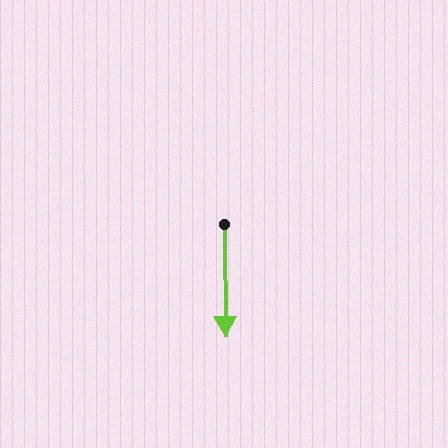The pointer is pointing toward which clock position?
Roughly 6 o'clock.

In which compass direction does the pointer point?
South.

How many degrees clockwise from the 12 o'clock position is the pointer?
Approximately 179 degrees.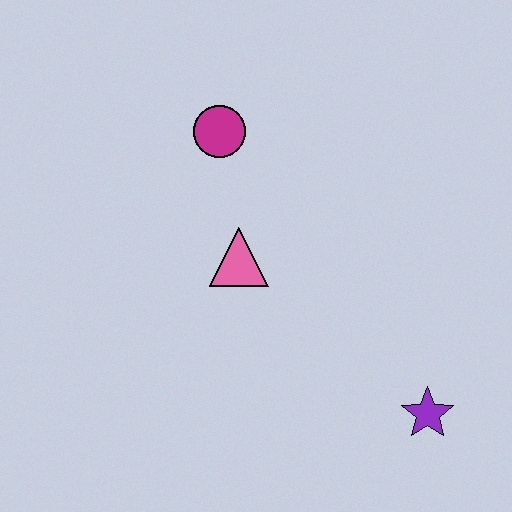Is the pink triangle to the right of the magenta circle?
Yes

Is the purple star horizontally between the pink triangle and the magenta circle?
No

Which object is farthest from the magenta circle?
The purple star is farthest from the magenta circle.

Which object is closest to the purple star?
The pink triangle is closest to the purple star.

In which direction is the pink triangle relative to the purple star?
The pink triangle is to the left of the purple star.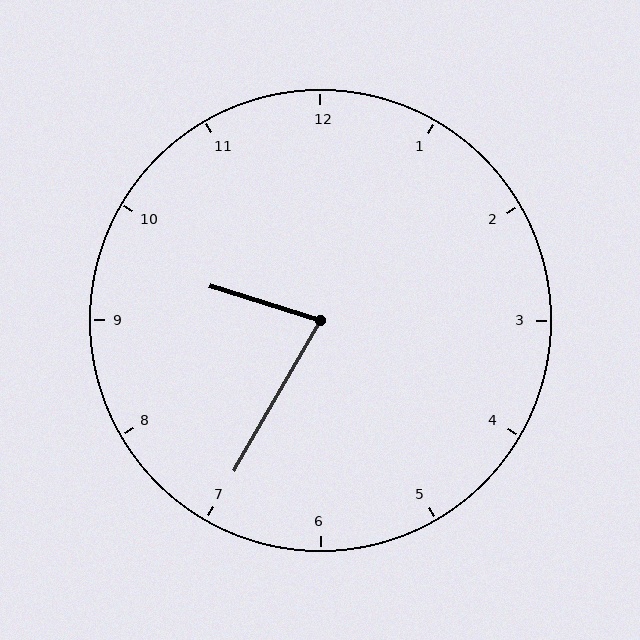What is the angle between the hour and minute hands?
Approximately 78 degrees.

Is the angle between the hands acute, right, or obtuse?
It is acute.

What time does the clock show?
9:35.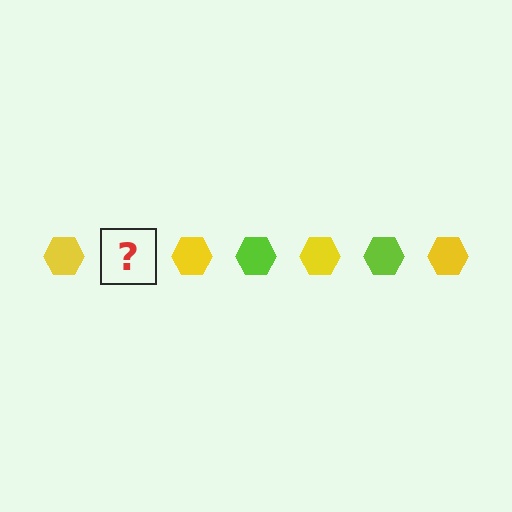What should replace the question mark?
The question mark should be replaced with a lime hexagon.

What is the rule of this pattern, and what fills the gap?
The rule is that the pattern cycles through yellow, lime hexagons. The gap should be filled with a lime hexagon.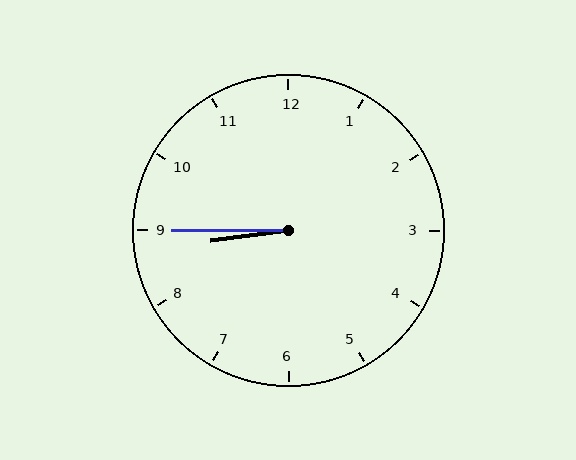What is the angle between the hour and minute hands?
Approximately 8 degrees.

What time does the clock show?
8:45.